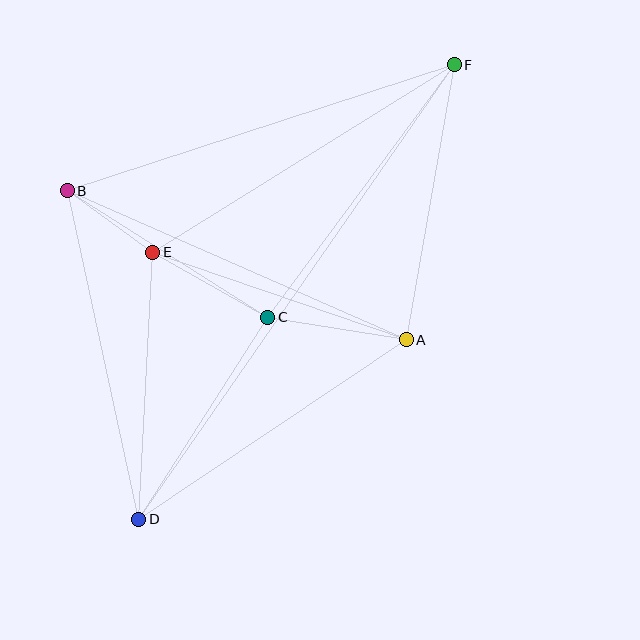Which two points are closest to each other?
Points B and E are closest to each other.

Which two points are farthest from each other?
Points D and F are farthest from each other.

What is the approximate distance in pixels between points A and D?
The distance between A and D is approximately 322 pixels.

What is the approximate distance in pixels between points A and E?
The distance between A and E is approximately 268 pixels.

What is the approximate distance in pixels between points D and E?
The distance between D and E is approximately 267 pixels.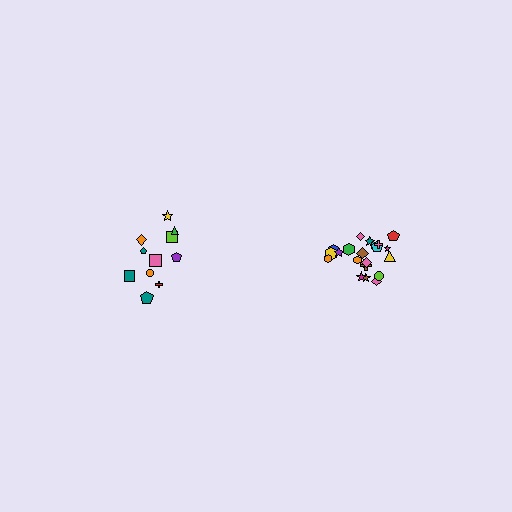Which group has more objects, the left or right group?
The right group.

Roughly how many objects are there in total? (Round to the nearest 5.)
Roughly 35 objects in total.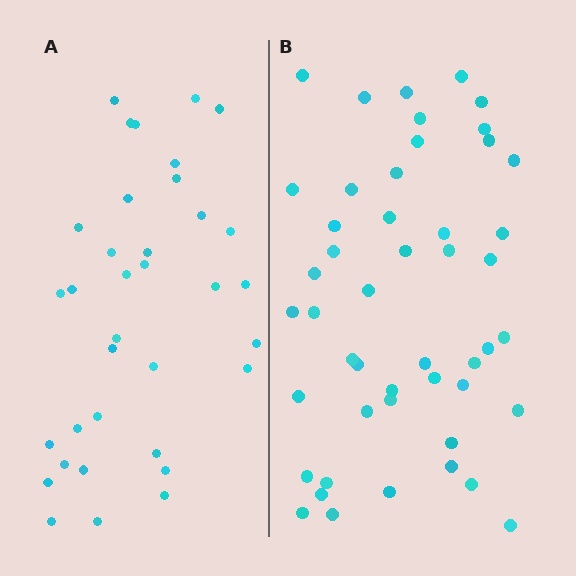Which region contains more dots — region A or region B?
Region B (the right region) has more dots.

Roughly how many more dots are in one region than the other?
Region B has approximately 15 more dots than region A.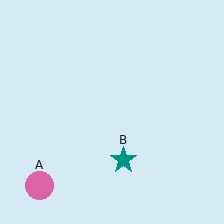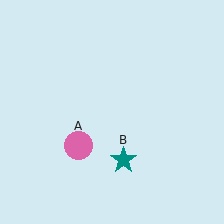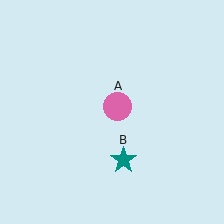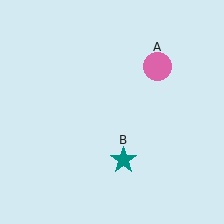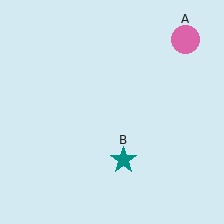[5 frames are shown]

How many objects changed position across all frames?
1 object changed position: pink circle (object A).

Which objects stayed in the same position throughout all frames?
Teal star (object B) remained stationary.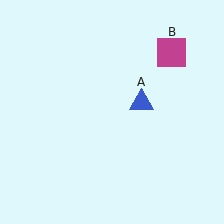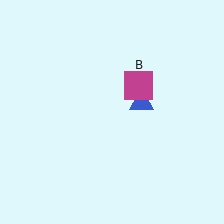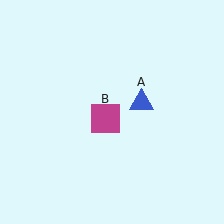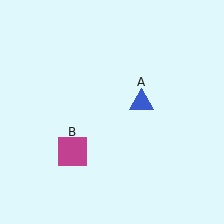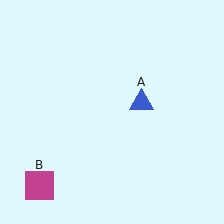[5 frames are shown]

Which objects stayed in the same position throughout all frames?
Blue triangle (object A) remained stationary.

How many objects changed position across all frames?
1 object changed position: magenta square (object B).